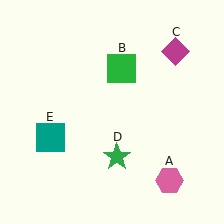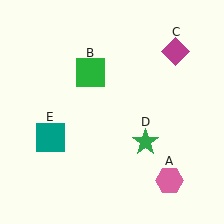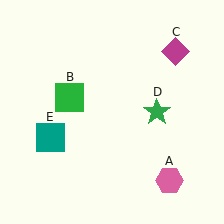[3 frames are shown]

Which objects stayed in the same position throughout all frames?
Pink hexagon (object A) and magenta diamond (object C) and teal square (object E) remained stationary.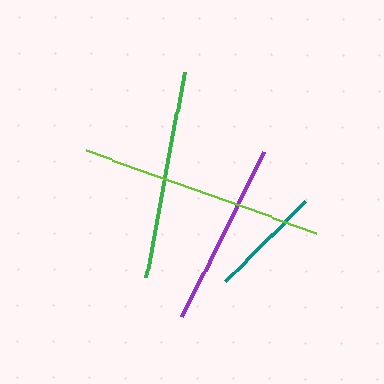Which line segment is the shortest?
The teal line is the shortest at approximately 114 pixels.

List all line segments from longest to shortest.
From longest to shortest: lime, green, purple, teal.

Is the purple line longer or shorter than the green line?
The green line is longer than the purple line.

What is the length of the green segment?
The green segment is approximately 207 pixels long.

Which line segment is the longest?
The lime line is the longest at approximately 244 pixels.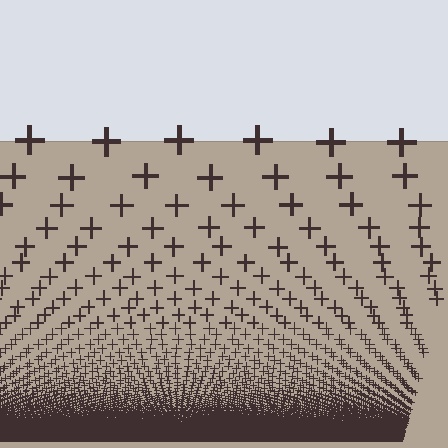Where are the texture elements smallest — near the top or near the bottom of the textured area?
Near the bottom.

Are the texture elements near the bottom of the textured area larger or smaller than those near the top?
Smaller. The gradient is inverted — elements near the bottom are smaller and denser.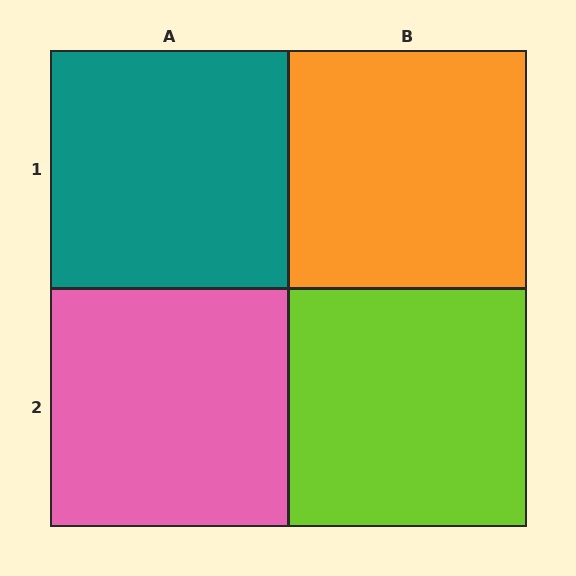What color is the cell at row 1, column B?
Orange.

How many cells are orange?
1 cell is orange.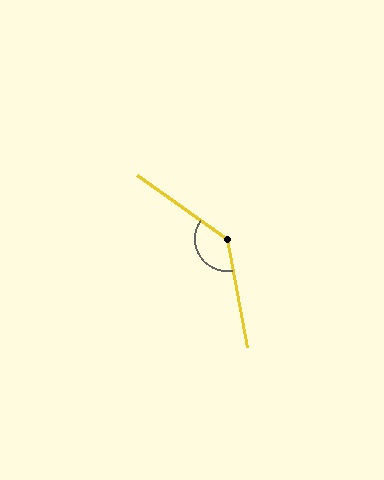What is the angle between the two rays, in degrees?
Approximately 136 degrees.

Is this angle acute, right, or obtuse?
It is obtuse.